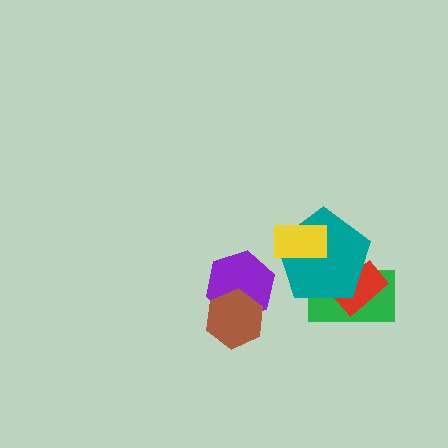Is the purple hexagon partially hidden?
Yes, it is partially covered by another shape.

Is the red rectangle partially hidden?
Yes, it is partially covered by another shape.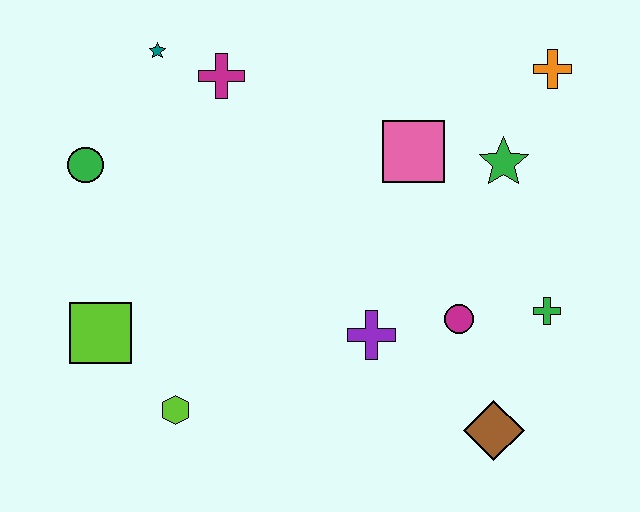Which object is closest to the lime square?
The lime hexagon is closest to the lime square.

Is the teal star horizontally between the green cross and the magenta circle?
No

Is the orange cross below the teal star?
Yes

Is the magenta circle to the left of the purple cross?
No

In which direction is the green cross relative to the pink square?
The green cross is below the pink square.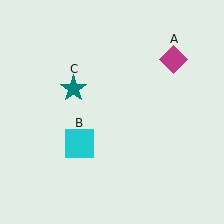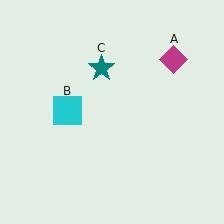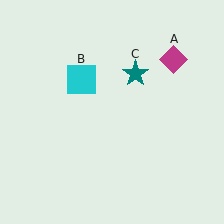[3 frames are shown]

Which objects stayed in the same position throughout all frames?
Magenta diamond (object A) remained stationary.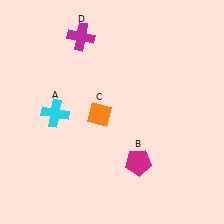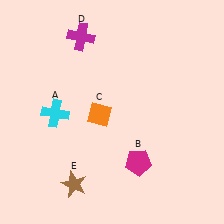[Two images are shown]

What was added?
A brown star (E) was added in Image 2.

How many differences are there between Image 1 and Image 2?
There is 1 difference between the two images.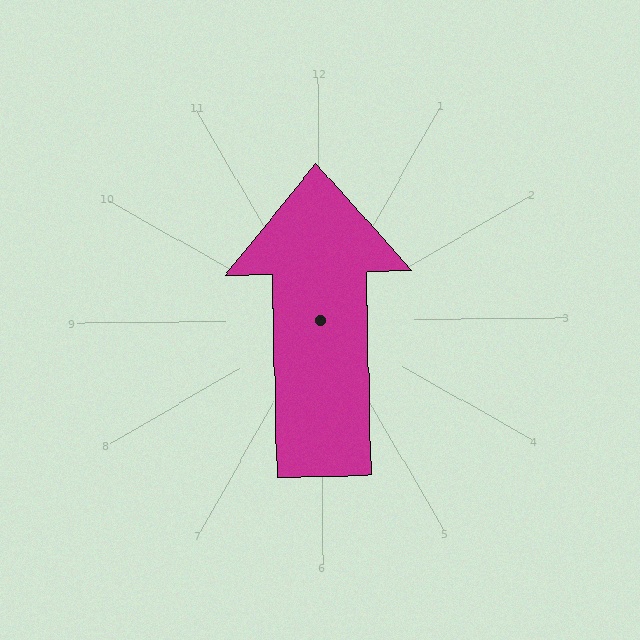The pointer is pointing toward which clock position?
Roughly 12 o'clock.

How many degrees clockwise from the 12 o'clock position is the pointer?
Approximately 359 degrees.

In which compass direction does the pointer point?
North.